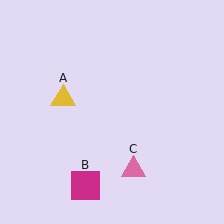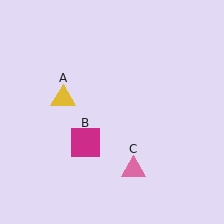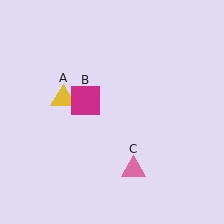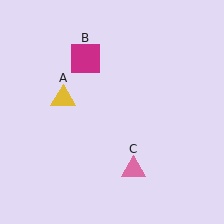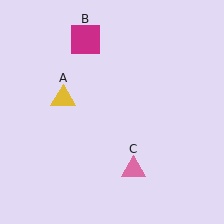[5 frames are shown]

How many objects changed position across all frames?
1 object changed position: magenta square (object B).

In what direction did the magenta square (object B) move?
The magenta square (object B) moved up.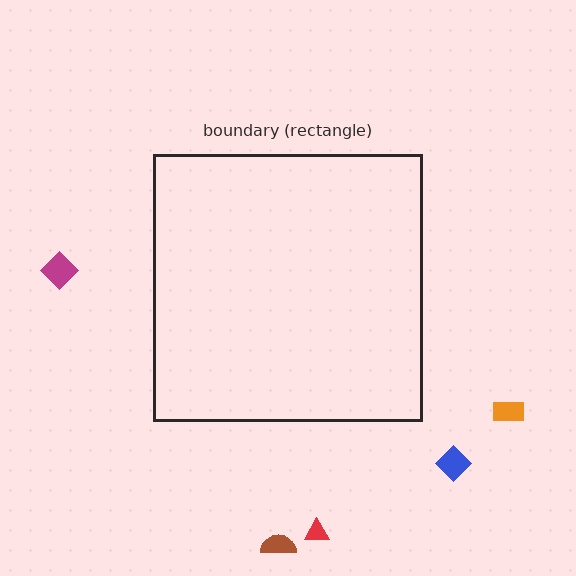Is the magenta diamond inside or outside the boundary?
Outside.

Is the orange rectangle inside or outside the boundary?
Outside.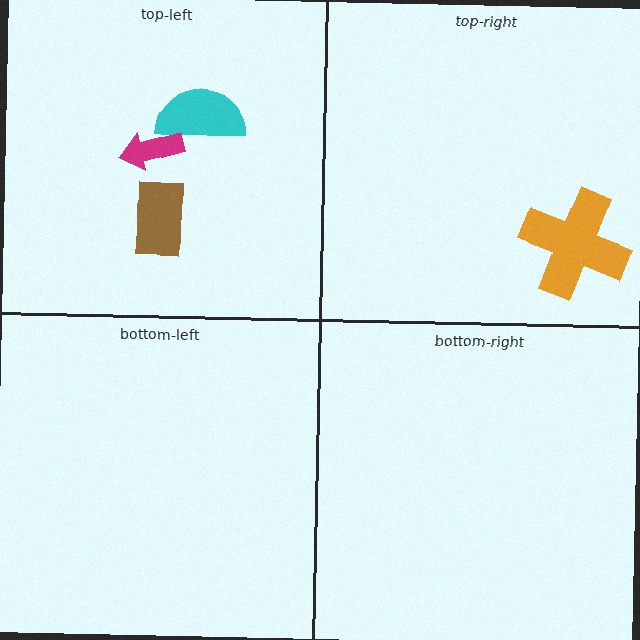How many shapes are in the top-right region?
1.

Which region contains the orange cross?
The top-right region.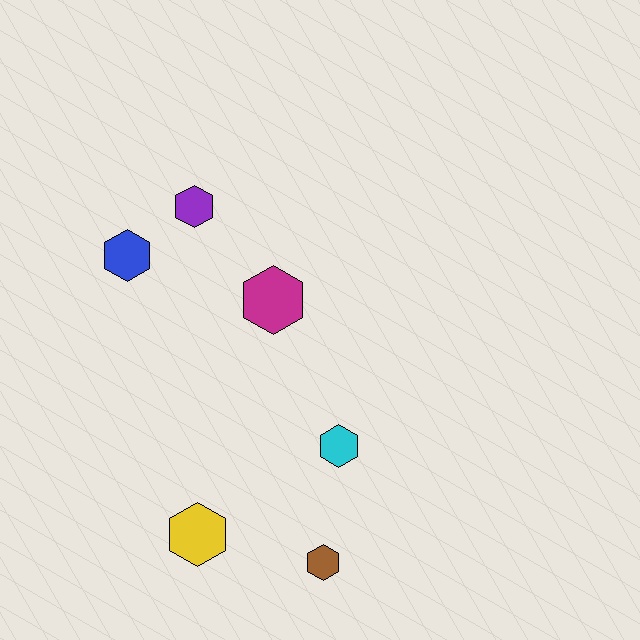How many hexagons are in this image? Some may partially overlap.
There are 6 hexagons.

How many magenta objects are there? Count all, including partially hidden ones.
There is 1 magenta object.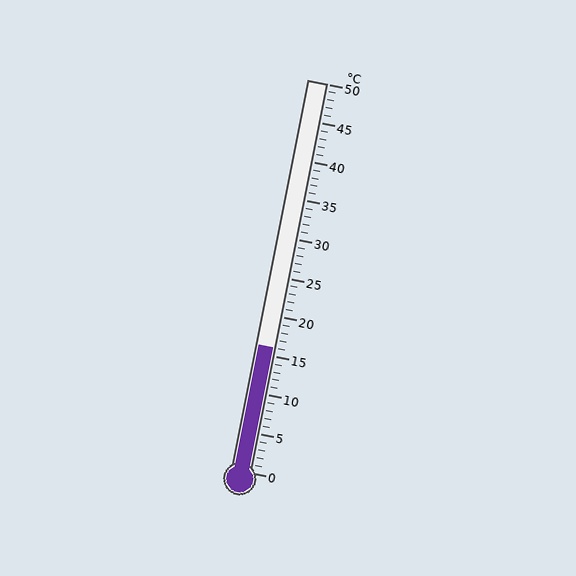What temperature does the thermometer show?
The thermometer shows approximately 16°C.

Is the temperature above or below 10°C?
The temperature is above 10°C.